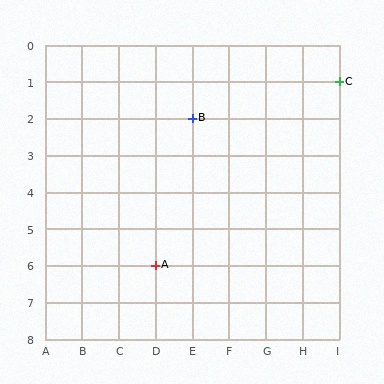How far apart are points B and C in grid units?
Points B and C are 4 columns and 1 row apart (about 4.1 grid units diagonally).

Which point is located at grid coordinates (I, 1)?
Point C is at (I, 1).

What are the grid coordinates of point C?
Point C is at grid coordinates (I, 1).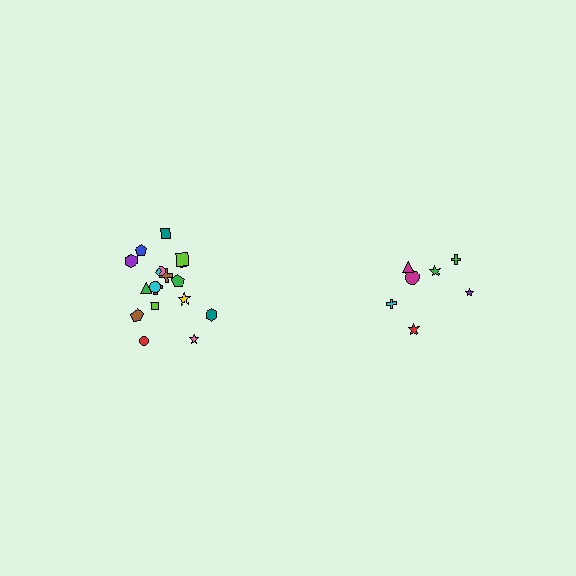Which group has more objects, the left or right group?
The left group.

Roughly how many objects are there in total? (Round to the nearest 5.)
Roughly 25 objects in total.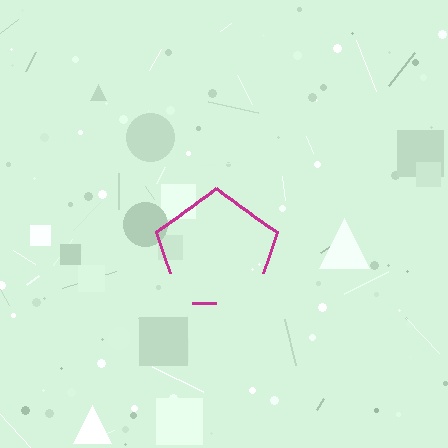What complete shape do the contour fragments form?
The contour fragments form a pentagon.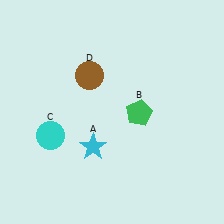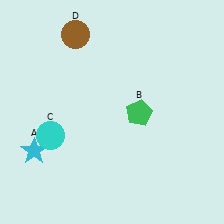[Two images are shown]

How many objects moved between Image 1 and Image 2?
2 objects moved between the two images.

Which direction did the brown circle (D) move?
The brown circle (D) moved up.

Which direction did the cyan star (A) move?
The cyan star (A) moved left.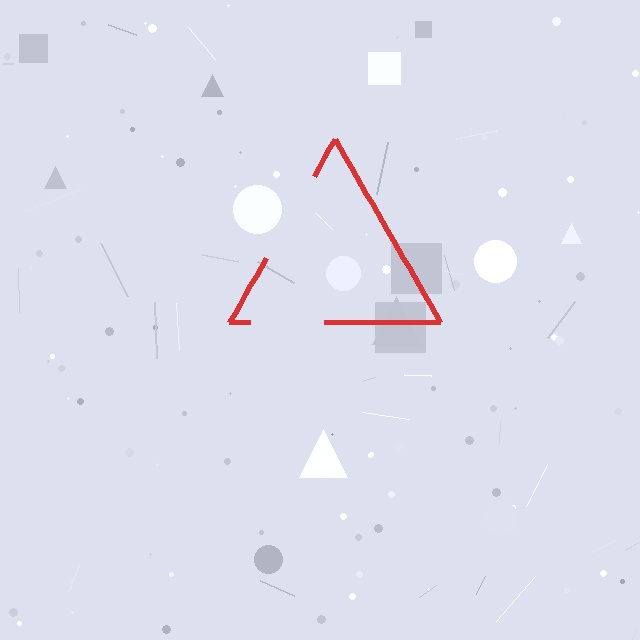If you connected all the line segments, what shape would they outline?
They would outline a triangle.